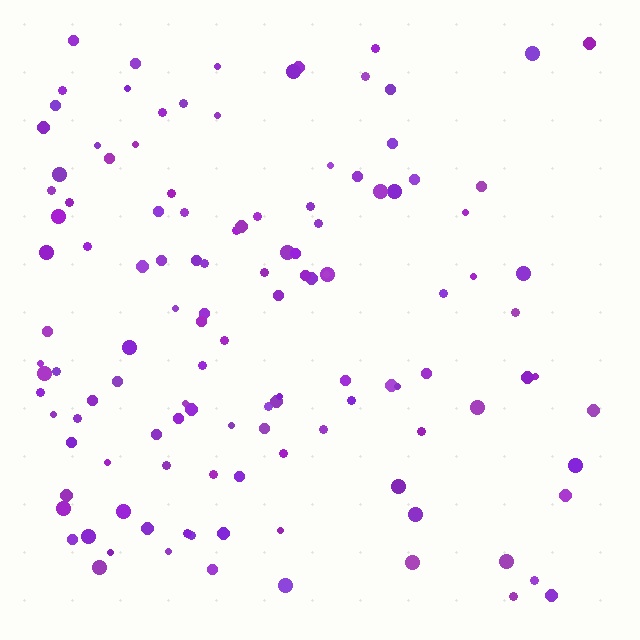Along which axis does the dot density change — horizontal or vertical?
Horizontal.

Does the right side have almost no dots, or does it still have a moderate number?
Still a moderate number, just noticeably fewer than the left.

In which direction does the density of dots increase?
From right to left, with the left side densest.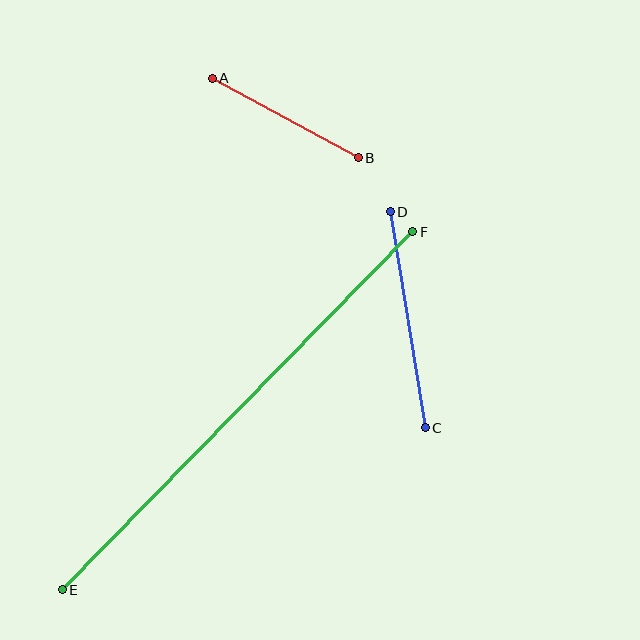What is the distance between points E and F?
The distance is approximately 501 pixels.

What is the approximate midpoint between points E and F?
The midpoint is at approximately (237, 411) pixels.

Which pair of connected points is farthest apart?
Points E and F are farthest apart.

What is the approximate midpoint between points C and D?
The midpoint is at approximately (408, 320) pixels.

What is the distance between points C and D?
The distance is approximately 219 pixels.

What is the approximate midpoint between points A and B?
The midpoint is at approximately (285, 118) pixels.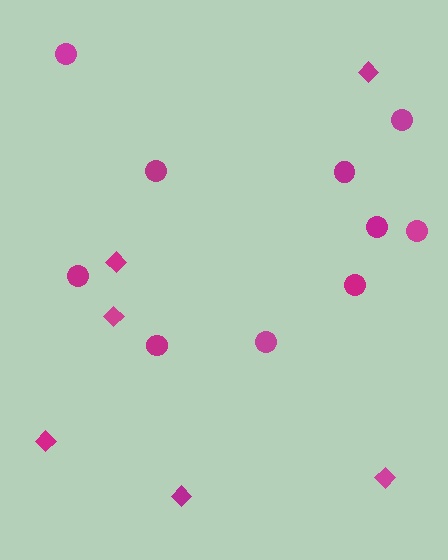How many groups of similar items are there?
There are 2 groups: one group of diamonds (6) and one group of circles (10).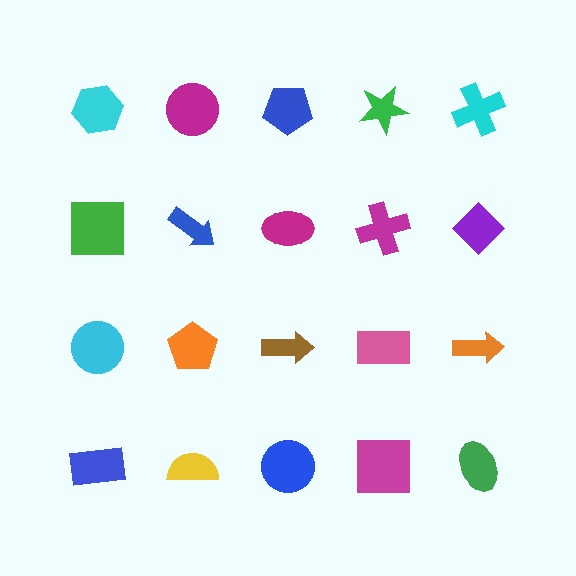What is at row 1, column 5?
A cyan cross.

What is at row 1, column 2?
A magenta circle.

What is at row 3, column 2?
An orange pentagon.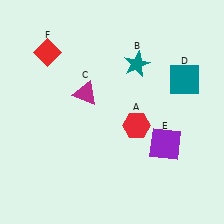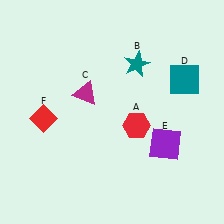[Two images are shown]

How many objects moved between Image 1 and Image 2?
1 object moved between the two images.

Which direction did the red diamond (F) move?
The red diamond (F) moved down.